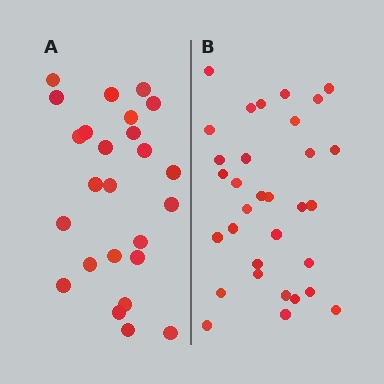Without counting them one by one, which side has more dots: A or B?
Region B (the right region) has more dots.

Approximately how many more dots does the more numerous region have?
Region B has roughly 8 or so more dots than region A.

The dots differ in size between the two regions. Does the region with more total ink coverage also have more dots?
No. Region A has more total ink coverage because its dots are larger, but region B actually contains more individual dots. Total area can be misleading — the number of items is what matters here.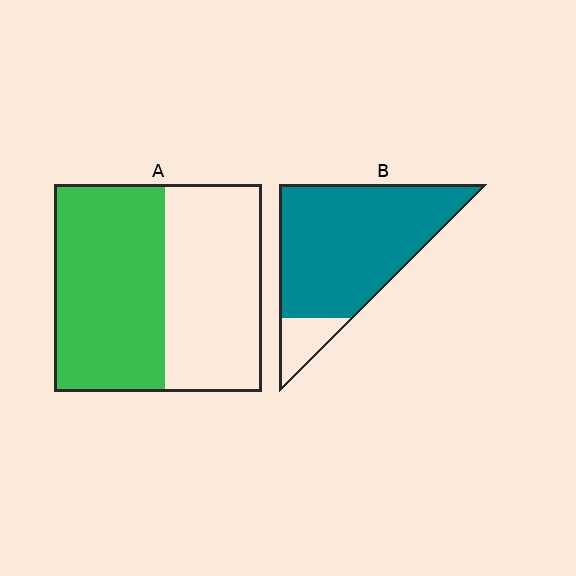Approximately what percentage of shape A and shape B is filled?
A is approximately 55% and B is approximately 85%.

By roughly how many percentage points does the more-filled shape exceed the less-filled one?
By roughly 35 percentage points (B over A).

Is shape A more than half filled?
Roughly half.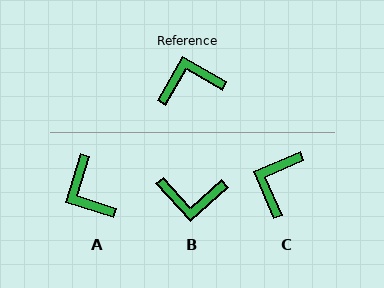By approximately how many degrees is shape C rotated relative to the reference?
Approximately 53 degrees counter-clockwise.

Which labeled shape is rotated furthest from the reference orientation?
B, about 162 degrees away.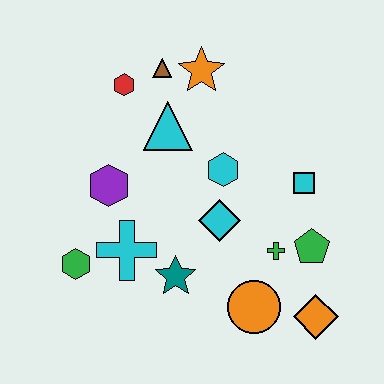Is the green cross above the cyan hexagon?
No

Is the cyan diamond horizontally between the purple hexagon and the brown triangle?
No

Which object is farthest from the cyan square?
The green hexagon is farthest from the cyan square.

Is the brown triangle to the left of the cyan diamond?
Yes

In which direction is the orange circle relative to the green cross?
The orange circle is below the green cross.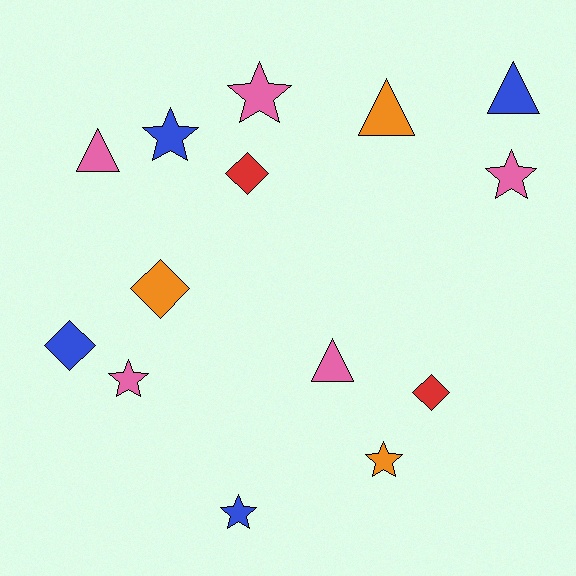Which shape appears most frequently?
Star, with 6 objects.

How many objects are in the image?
There are 14 objects.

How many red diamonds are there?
There are 2 red diamonds.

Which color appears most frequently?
Pink, with 5 objects.